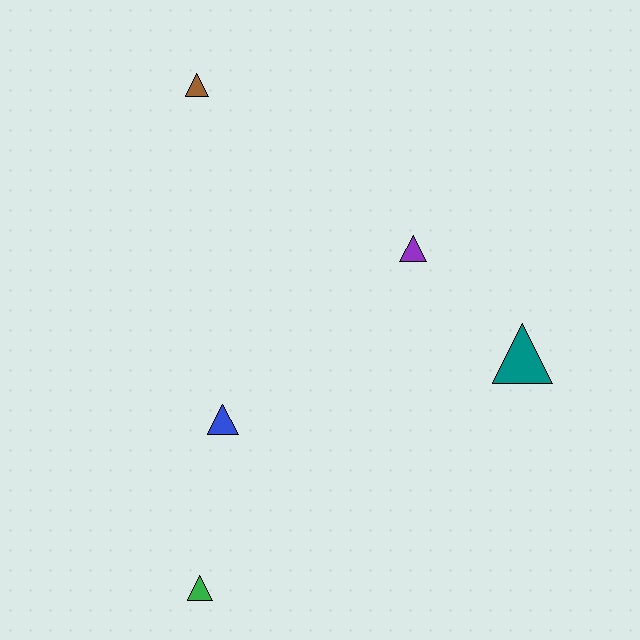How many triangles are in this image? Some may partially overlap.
There are 5 triangles.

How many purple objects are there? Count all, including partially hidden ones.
There is 1 purple object.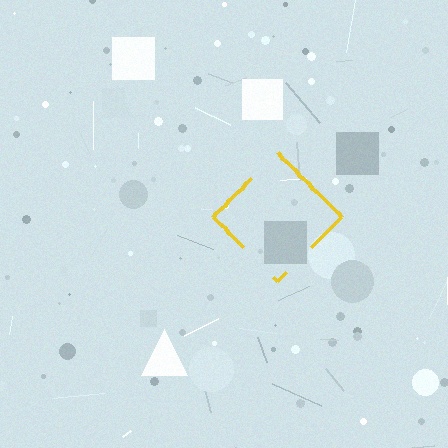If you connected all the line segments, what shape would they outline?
They would outline a diamond.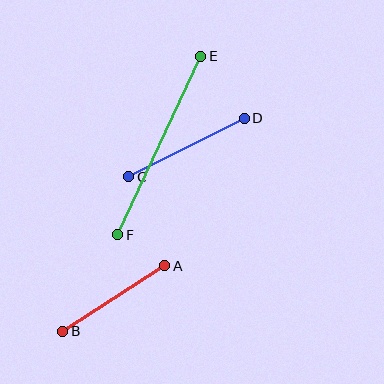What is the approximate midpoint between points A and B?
The midpoint is at approximately (114, 299) pixels.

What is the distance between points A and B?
The distance is approximately 121 pixels.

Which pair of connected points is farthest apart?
Points E and F are farthest apart.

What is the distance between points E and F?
The distance is approximately 197 pixels.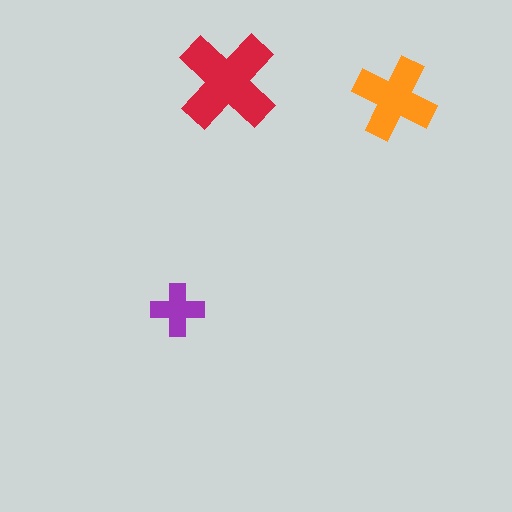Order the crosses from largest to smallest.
the red one, the orange one, the purple one.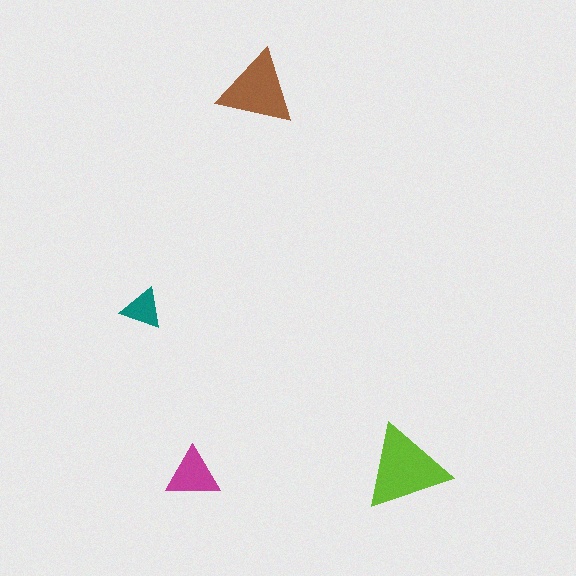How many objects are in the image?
There are 4 objects in the image.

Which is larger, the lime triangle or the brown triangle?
The lime one.